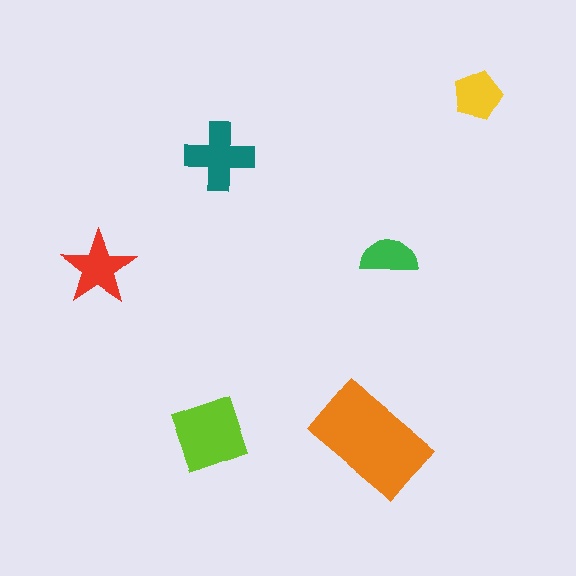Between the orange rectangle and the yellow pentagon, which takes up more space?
The orange rectangle.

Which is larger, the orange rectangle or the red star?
The orange rectangle.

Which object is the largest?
The orange rectangle.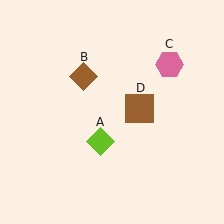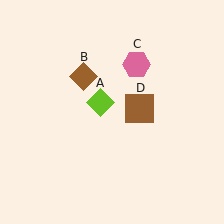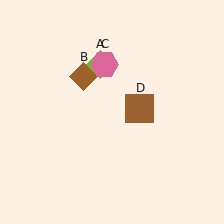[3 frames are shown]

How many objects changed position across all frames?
2 objects changed position: lime diamond (object A), pink hexagon (object C).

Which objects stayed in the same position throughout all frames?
Brown diamond (object B) and brown square (object D) remained stationary.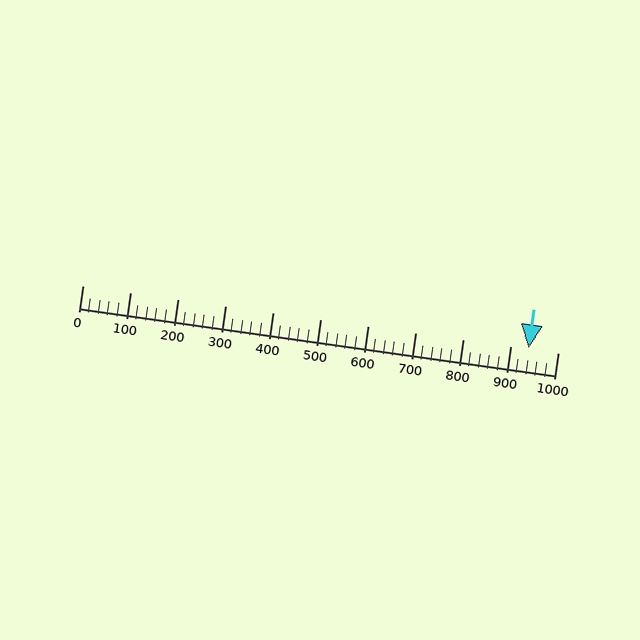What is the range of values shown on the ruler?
The ruler shows values from 0 to 1000.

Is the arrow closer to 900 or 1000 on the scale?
The arrow is closer to 900.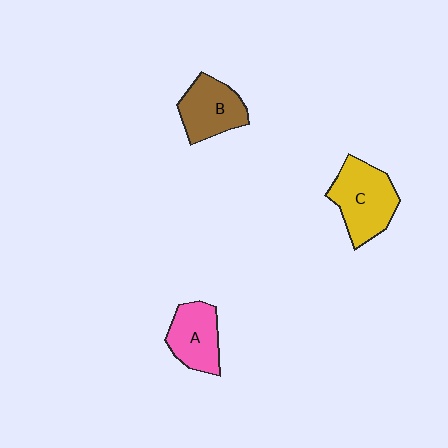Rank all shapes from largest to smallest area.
From largest to smallest: C (yellow), B (brown), A (pink).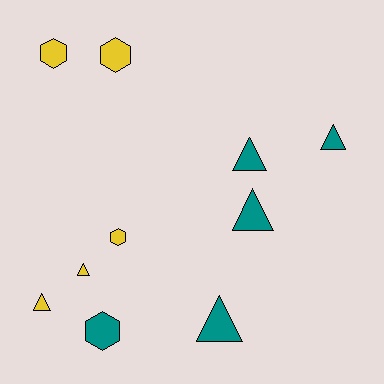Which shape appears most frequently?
Triangle, with 6 objects.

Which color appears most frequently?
Yellow, with 5 objects.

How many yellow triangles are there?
There are 2 yellow triangles.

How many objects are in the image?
There are 10 objects.